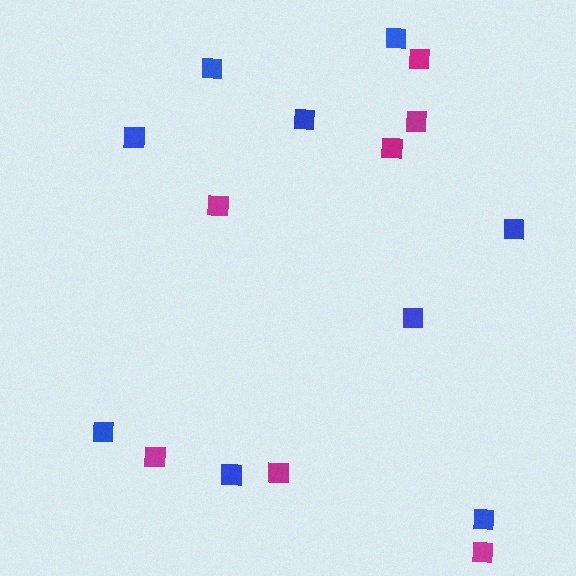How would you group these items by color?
There are 2 groups: one group of magenta squares (7) and one group of blue squares (9).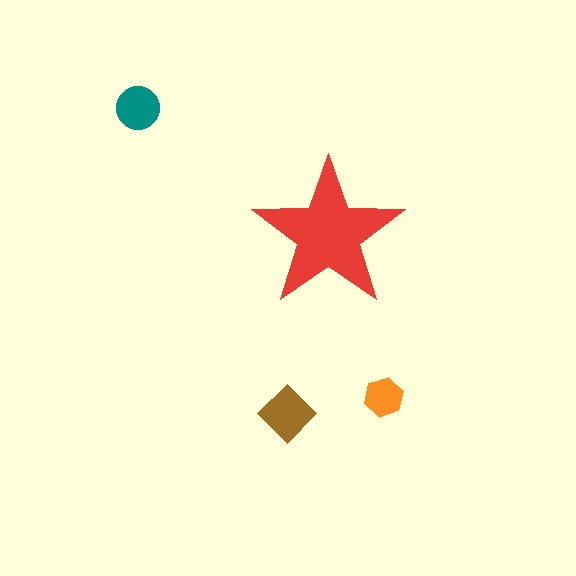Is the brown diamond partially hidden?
No, the brown diamond is fully visible.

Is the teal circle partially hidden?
No, the teal circle is fully visible.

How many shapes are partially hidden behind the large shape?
0 shapes are partially hidden.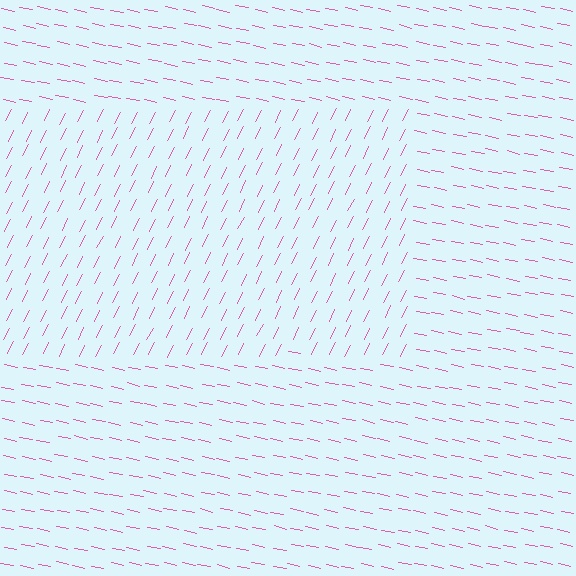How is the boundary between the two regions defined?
The boundary is defined purely by a change in line orientation (approximately 75 degrees difference). All lines are the same color and thickness.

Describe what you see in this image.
The image is filled with small pink line segments. A rectangle region in the image has lines oriented differently from the surrounding lines, creating a visible texture boundary.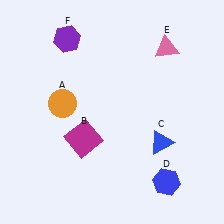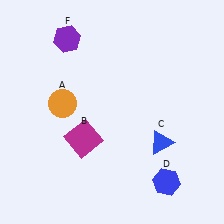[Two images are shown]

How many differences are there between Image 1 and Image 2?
There is 1 difference between the two images.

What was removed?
The pink triangle (E) was removed in Image 2.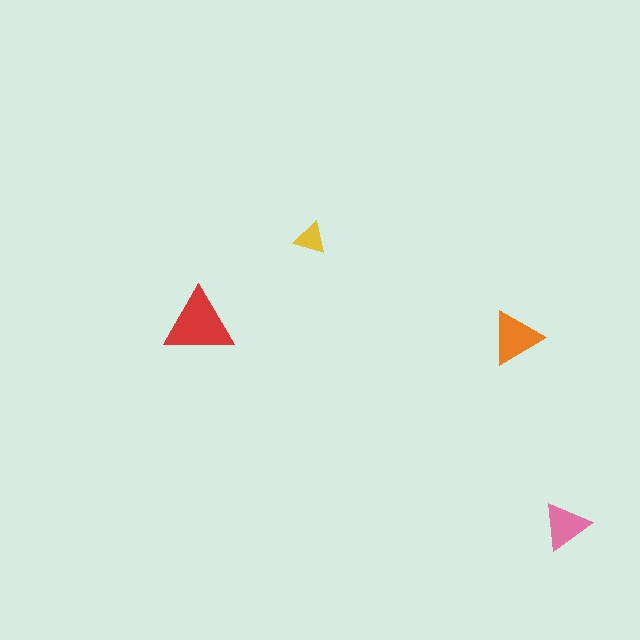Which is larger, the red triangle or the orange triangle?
The red one.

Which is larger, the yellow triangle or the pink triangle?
The pink one.